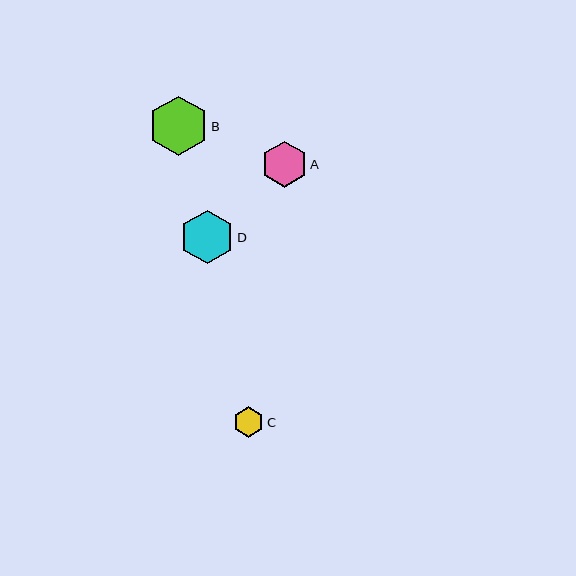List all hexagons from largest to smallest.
From largest to smallest: B, D, A, C.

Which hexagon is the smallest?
Hexagon C is the smallest with a size of approximately 31 pixels.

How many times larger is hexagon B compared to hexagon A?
Hexagon B is approximately 1.3 times the size of hexagon A.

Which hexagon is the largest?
Hexagon B is the largest with a size of approximately 59 pixels.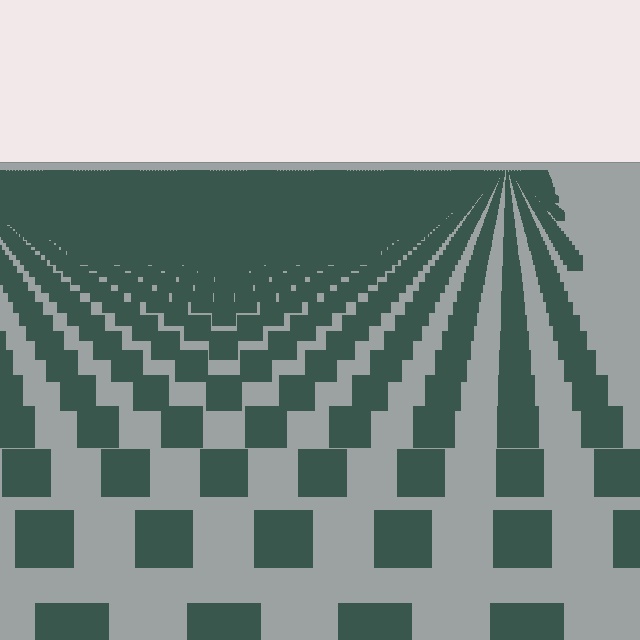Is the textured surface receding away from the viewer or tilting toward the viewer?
The surface is receding away from the viewer. Texture elements get smaller and denser toward the top.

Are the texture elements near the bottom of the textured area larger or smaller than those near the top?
Larger. Near the bottom, elements are closer to the viewer and appear at a bigger on-screen size.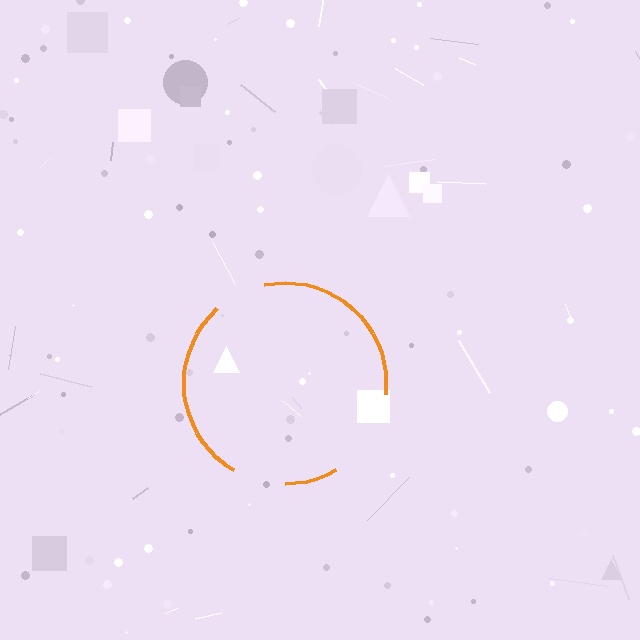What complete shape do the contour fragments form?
The contour fragments form a circle.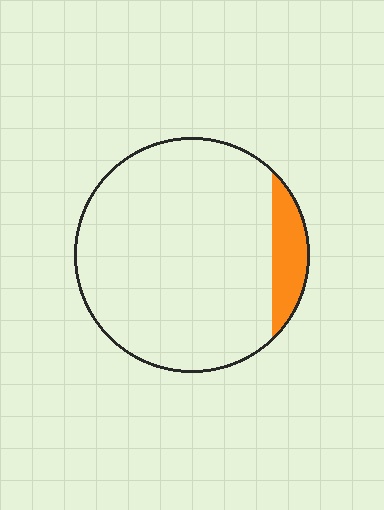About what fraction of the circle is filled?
About one tenth (1/10).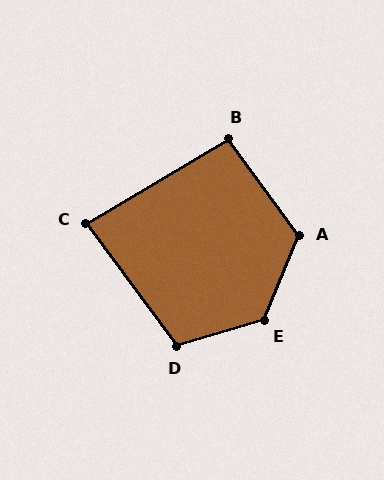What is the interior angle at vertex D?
Approximately 110 degrees (obtuse).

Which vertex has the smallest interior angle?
C, at approximately 84 degrees.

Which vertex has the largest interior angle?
E, at approximately 130 degrees.